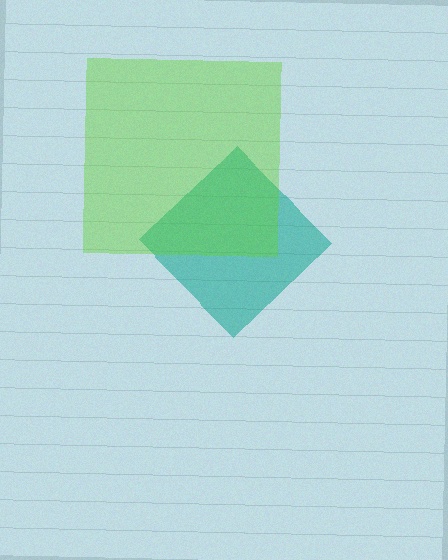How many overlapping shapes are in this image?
There are 2 overlapping shapes in the image.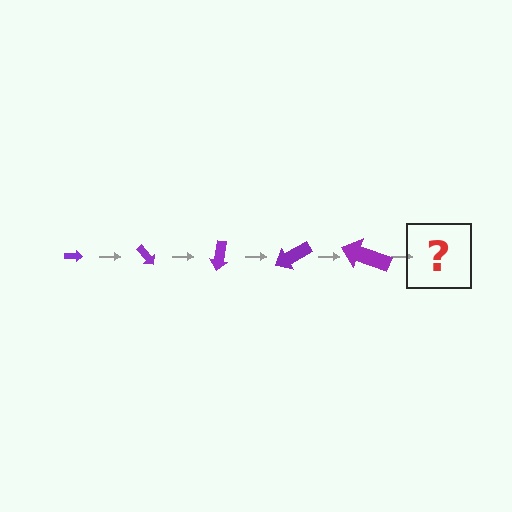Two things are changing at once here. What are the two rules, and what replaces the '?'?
The two rules are that the arrow grows larger each step and it rotates 50 degrees each step. The '?' should be an arrow, larger than the previous one and rotated 250 degrees from the start.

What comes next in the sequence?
The next element should be an arrow, larger than the previous one and rotated 250 degrees from the start.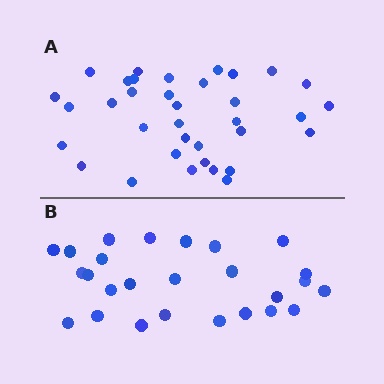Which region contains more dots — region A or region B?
Region A (the top region) has more dots.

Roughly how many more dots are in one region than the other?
Region A has roughly 8 or so more dots than region B.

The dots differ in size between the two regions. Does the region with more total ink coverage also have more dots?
No. Region B has more total ink coverage because its dots are larger, but region A actually contains more individual dots. Total area can be misleading — the number of items is what matters here.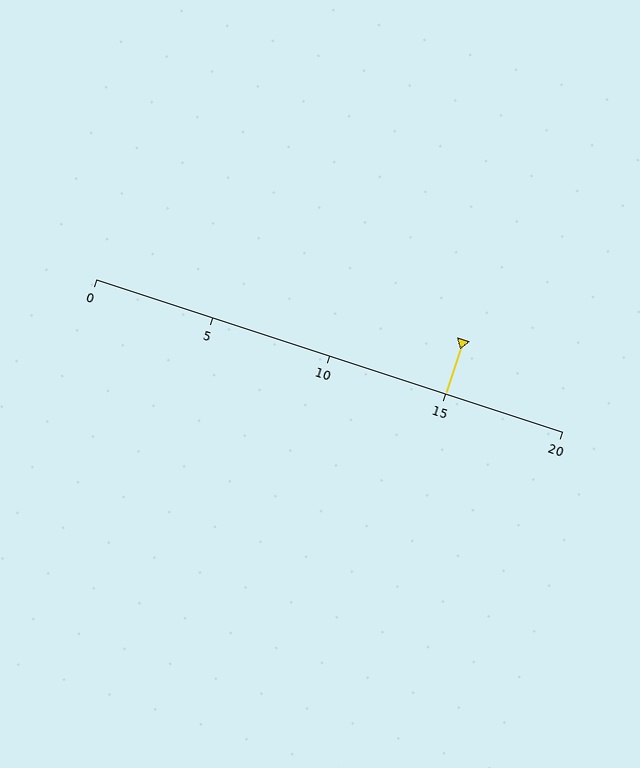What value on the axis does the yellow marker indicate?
The marker indicates approximately 15.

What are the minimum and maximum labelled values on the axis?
The axis runs from 0 to 20.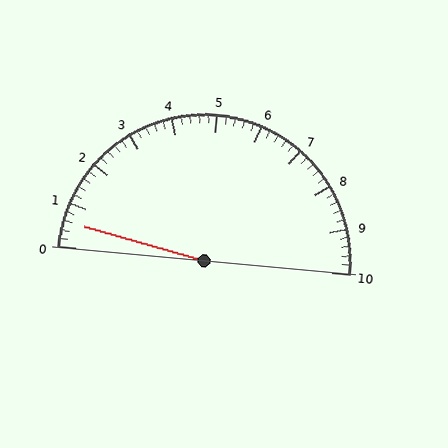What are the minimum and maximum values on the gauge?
The gauge ranges from 0 to 10.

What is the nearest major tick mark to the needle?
The nearest major tick mark is 1.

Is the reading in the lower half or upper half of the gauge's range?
The reading is in the lower half of the range (0 to 10).